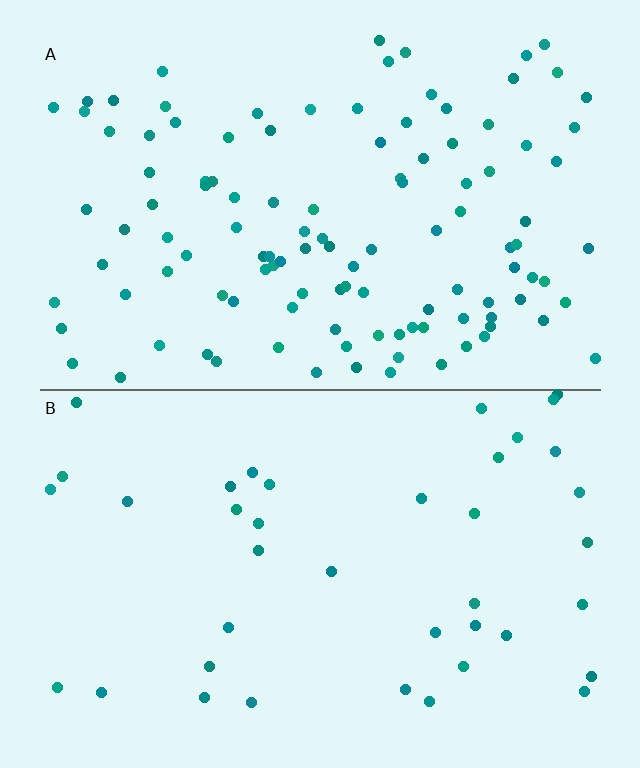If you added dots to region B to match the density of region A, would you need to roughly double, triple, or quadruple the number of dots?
Approximately triple.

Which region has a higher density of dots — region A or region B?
A (the top).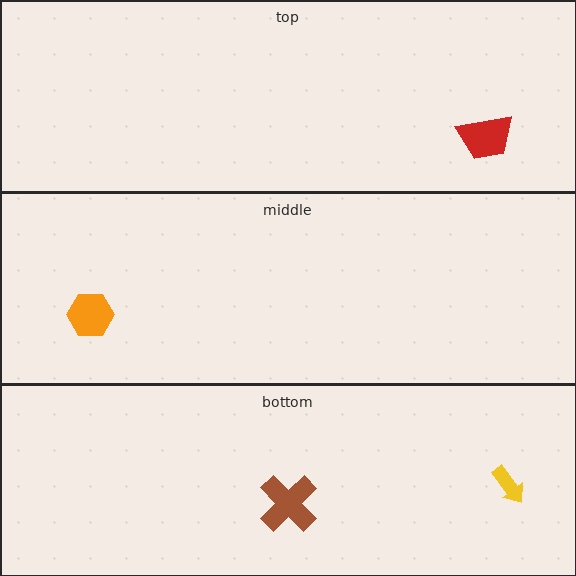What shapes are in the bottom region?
The yellow arrow, the brown cross.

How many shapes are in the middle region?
1.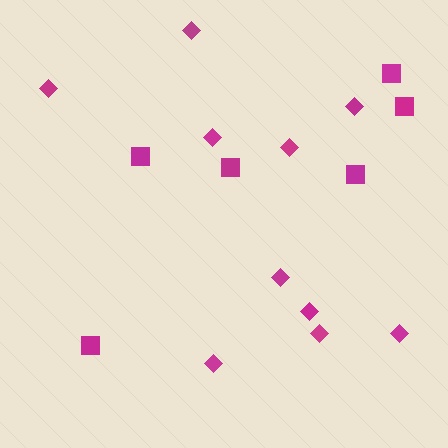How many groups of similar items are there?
There are 2 groups: one group of diamonds (10) and one group of squares (6).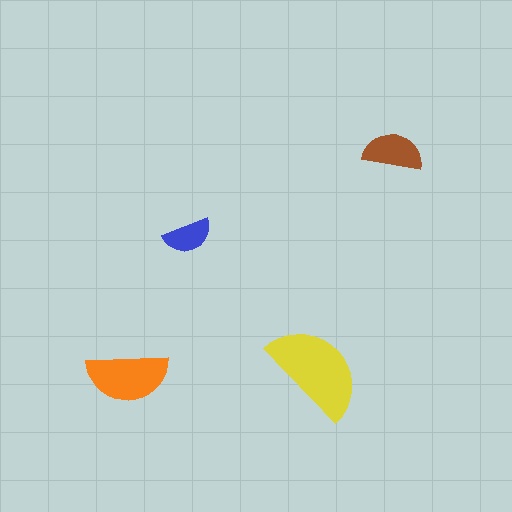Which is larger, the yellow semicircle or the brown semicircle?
The yellow one.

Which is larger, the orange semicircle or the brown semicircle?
The orange one.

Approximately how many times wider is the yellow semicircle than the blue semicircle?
About 2 times wider.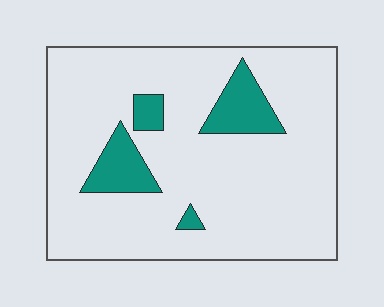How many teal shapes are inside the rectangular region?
4.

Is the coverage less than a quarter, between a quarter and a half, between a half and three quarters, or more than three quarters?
Less than a quarter.